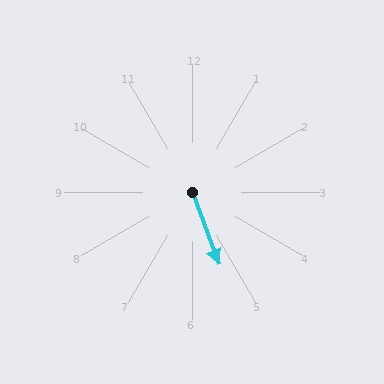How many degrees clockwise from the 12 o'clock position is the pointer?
Approximately 160 degrees.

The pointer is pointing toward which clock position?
Roughly 5 o'clock.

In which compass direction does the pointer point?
South.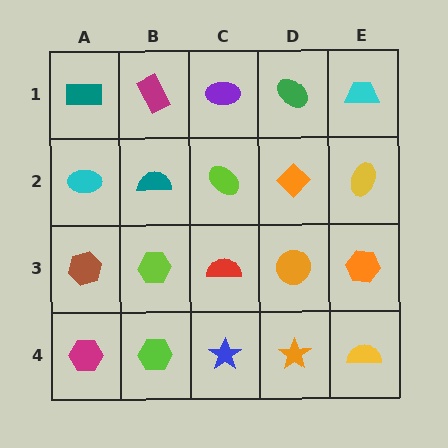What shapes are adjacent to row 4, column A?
A brown hexagon (row 3, column A), a lime hexagon (row 4, column B).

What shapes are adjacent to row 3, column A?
A cyan ellipse (row 2, column A), a magenta hexagon (row 4, column A), a lime hexagon (row 3, column B).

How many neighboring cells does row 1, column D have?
3.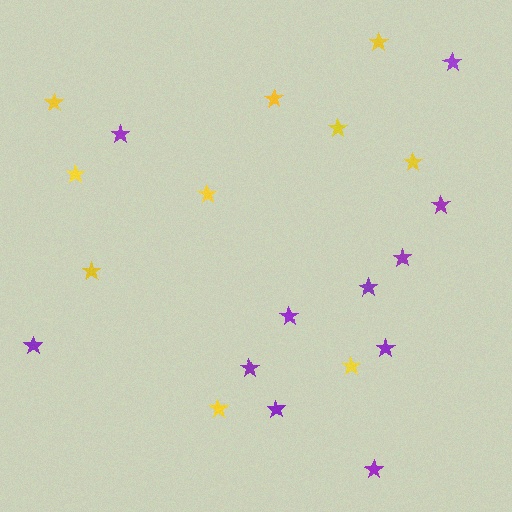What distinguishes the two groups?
There are 2 groups: one group of purple stars (11) and one group of yellow stars (10).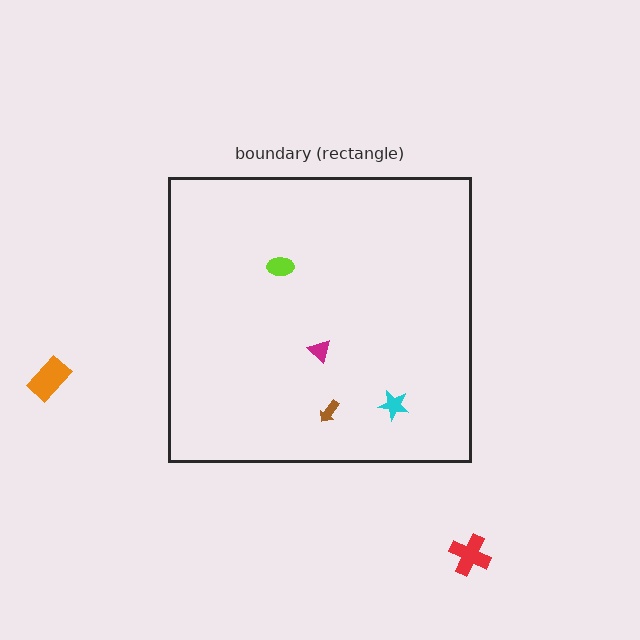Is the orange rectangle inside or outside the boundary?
Outside.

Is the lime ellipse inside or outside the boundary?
Inside.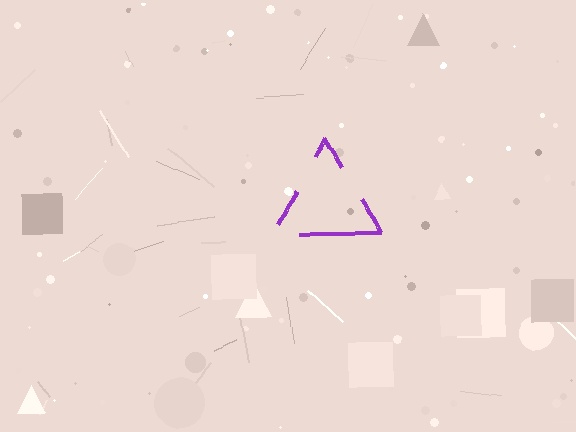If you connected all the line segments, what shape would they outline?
They would outline a triangle.